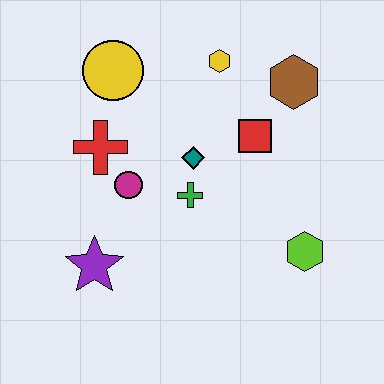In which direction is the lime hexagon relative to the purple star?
The lime hexagon is to the right of the purple star.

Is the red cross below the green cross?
No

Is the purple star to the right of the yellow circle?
No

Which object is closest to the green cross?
The teal diamond is closest to the green cross.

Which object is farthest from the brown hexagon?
The purple star is farthest from the brown hexagon.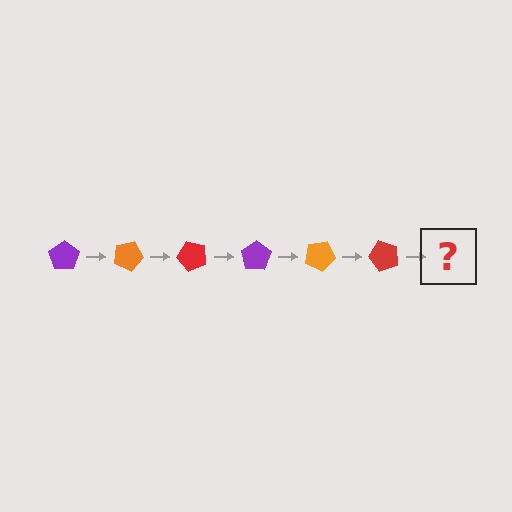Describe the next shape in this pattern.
It should be a purple pentagon, rotated 150 degrees from the start.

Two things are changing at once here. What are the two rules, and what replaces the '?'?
The two rules are that it rotates 25 degrees each step and the color cycles through purple, orange, and red. The '?' should be a purple pentagon, rotated 150 degrees from the start.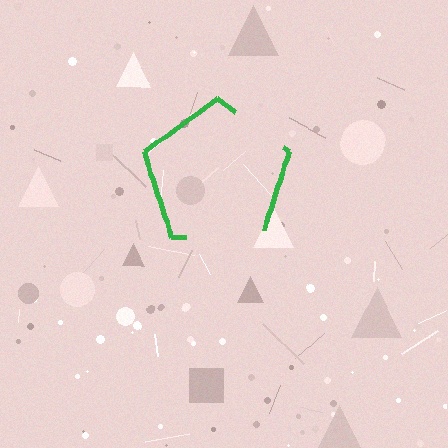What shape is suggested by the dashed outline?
The dashed outline suggests a pentagon.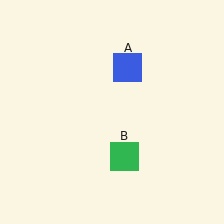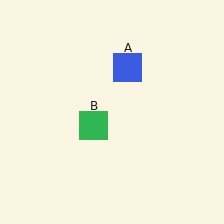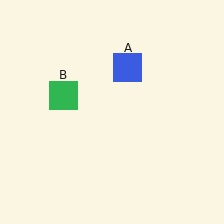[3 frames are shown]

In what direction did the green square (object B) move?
The green square (object B) moved up and to the left.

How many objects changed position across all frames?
1 object changed position: green square (object B).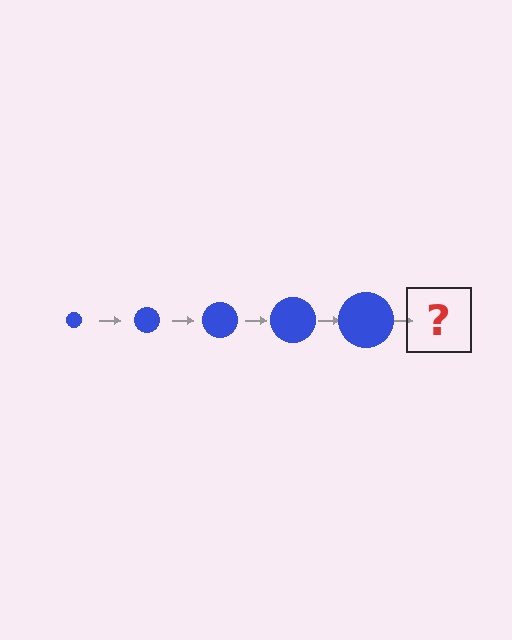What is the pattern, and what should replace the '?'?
The pattern is that the circle gets progressively larger each step. The '?' should be a blue circle, larger than the previous one.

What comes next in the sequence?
The next element should be a blue circle, larger than the previous one.